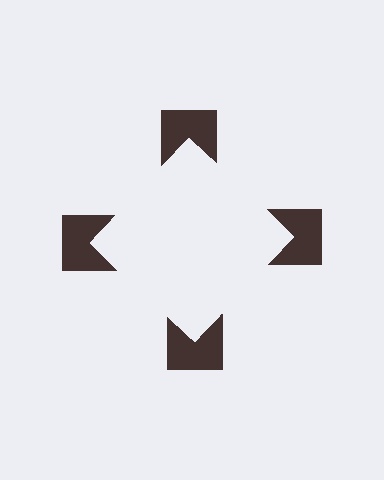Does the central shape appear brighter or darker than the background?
It typically appears slightly brighter than the background, even though no actual brightness change is drawn.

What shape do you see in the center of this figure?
An illusory square — its edges are inferred from the aligned wedge cuts in the notched squares, not physically drawn.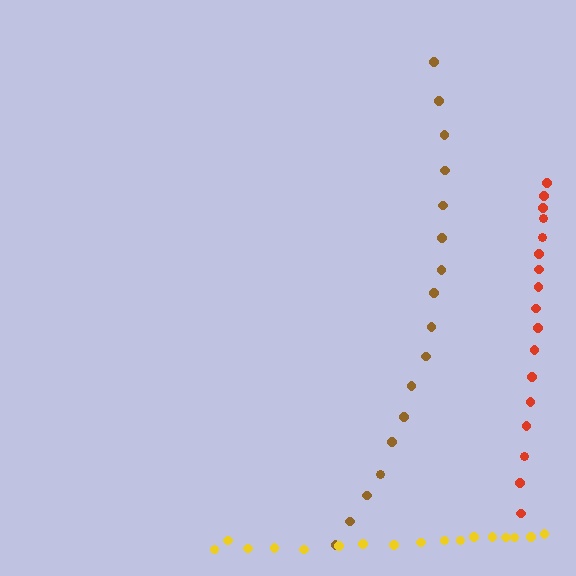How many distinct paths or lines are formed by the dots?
There are 3 distinct paths.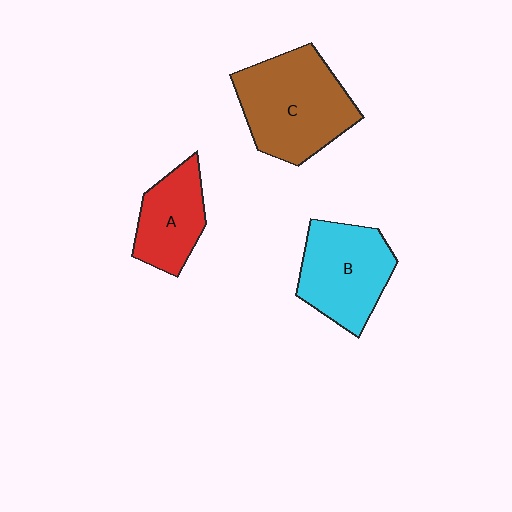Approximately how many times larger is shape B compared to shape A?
Approximately 1.4 times.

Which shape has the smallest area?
Shape A (red).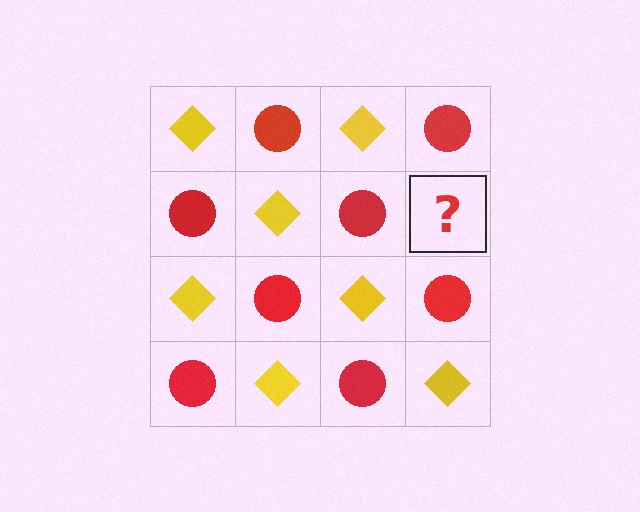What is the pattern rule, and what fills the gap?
The rule is that it alternates yellow diamond and red circle in a checkerboard pattern. The gap should be filled with a yellow diamond.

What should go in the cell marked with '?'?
The missing cell should contain a yellow diamond.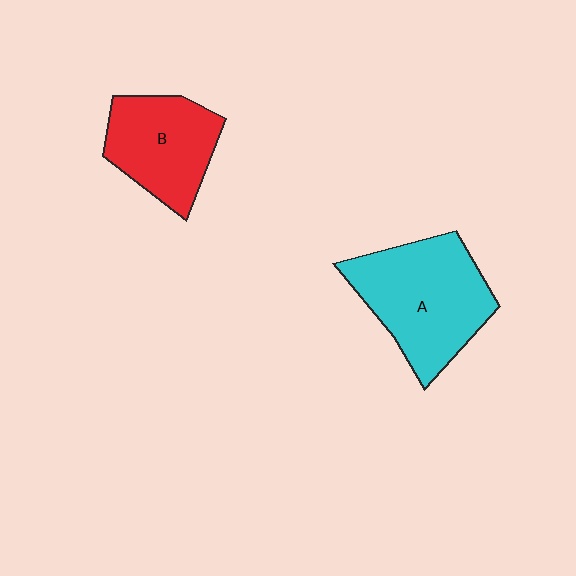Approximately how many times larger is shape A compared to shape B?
Approximately 1.4 times.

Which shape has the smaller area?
Shape B (red).